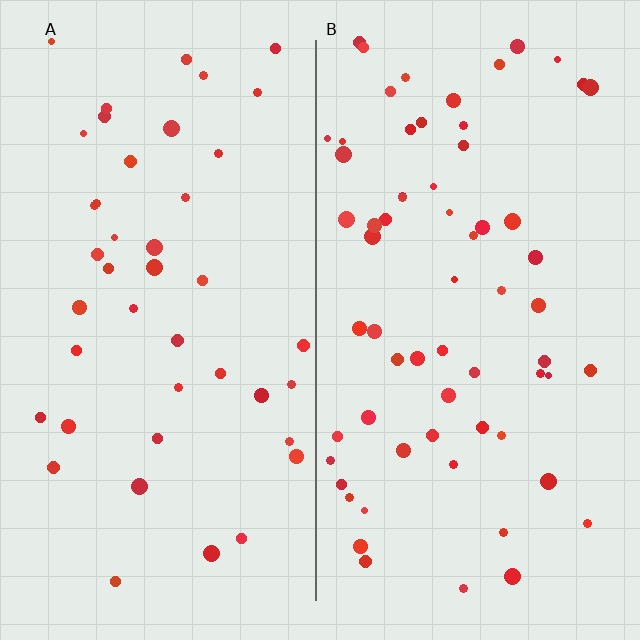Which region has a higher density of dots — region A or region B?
B (the right).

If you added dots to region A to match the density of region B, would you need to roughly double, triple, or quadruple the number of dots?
Approximately double.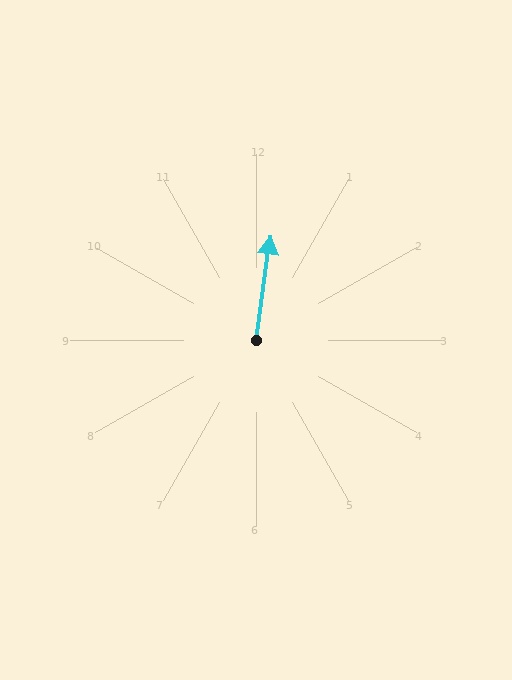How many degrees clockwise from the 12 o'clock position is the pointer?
Approximately 8 degrees.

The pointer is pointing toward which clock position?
Roughly 12 o'clock.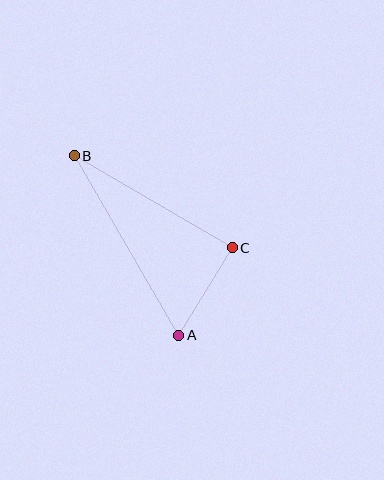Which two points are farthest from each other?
Points A and B are farthest from each other.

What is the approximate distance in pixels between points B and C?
The distance between B and C is approximately 183 pixels.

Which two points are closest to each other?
Points A and C are closest to each other.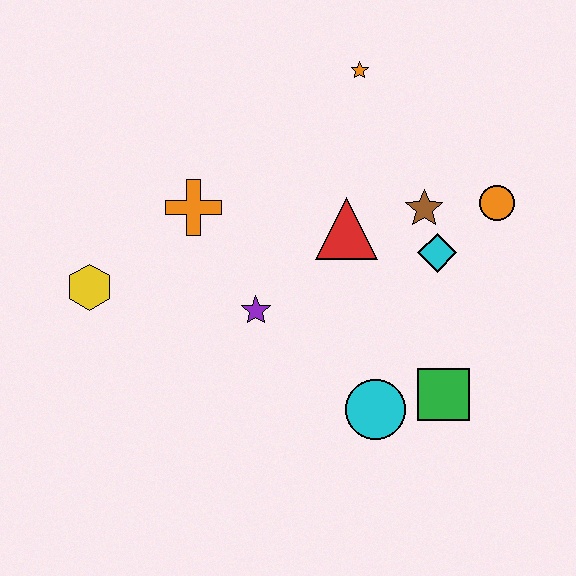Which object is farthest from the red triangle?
The yellow hexagon is farthest from the red triangle.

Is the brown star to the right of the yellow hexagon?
Yes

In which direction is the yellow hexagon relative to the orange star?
The yellow hexagon is to the left of the orange star.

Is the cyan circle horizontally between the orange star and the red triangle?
No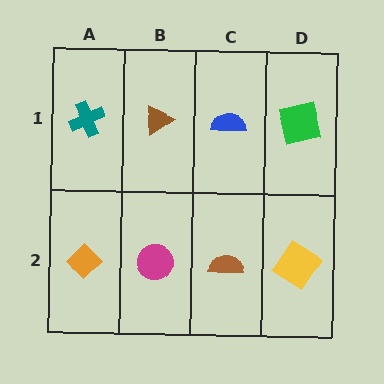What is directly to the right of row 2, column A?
A magenta circle.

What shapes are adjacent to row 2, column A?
A teal cross (row 1, column A), a magenta circle (row 2, column B).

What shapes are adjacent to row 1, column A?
An orange diamond (row 2, column A), a brown triangle (row 1, column B).